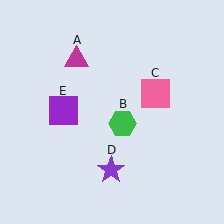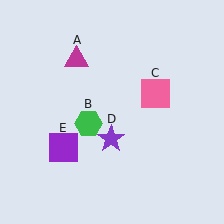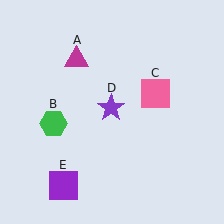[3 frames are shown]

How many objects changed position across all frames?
3 objects changed position: green hexagon (object B), purple star (object D), purple square (object E).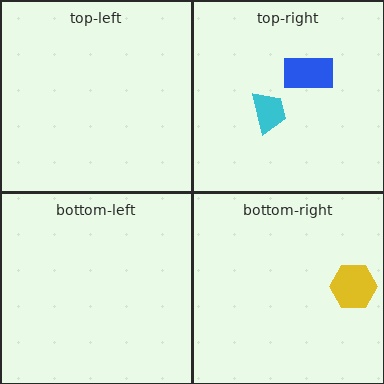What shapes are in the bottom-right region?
The yellow hexagon.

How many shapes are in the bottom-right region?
1.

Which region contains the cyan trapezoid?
The top-right region.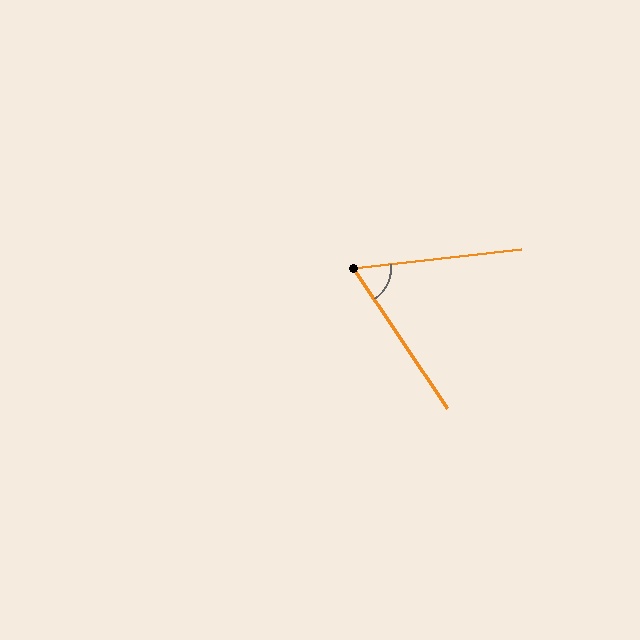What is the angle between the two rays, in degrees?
Approximately 63 degrees.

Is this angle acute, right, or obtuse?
It is acute.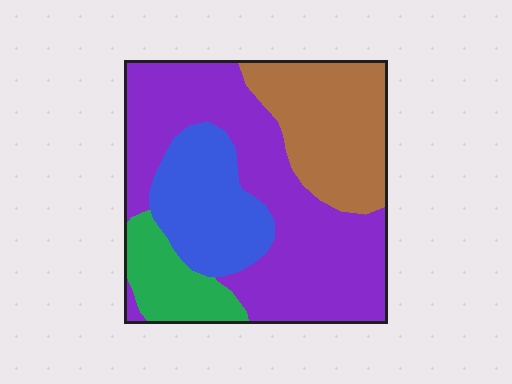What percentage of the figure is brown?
Brown takes up about one quarter (1/4) of the figure.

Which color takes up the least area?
Green, at roughly 10%.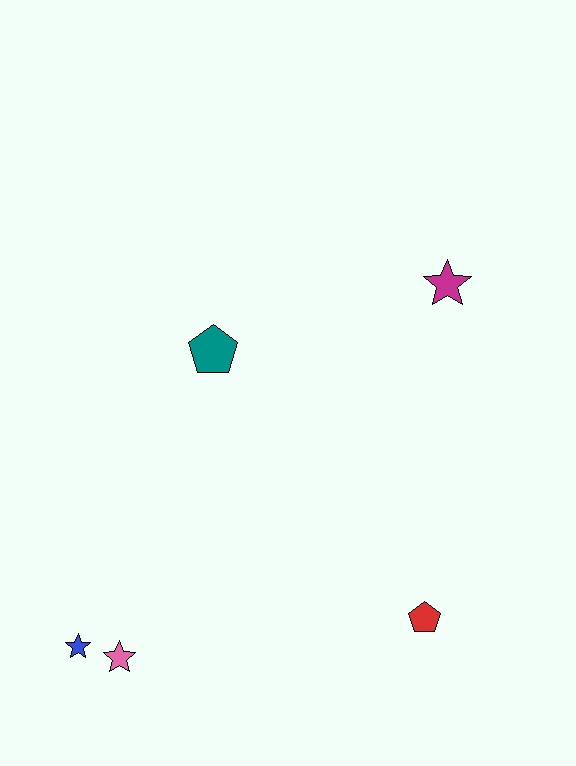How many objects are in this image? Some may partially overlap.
There are 5 objects.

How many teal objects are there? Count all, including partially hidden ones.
There is 1 teal object.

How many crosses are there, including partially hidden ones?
There are no crosses.